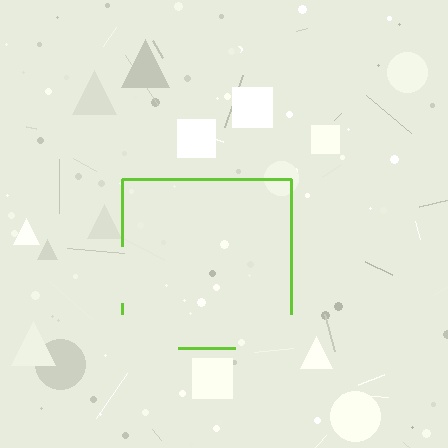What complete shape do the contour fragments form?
The contour fragments form a square.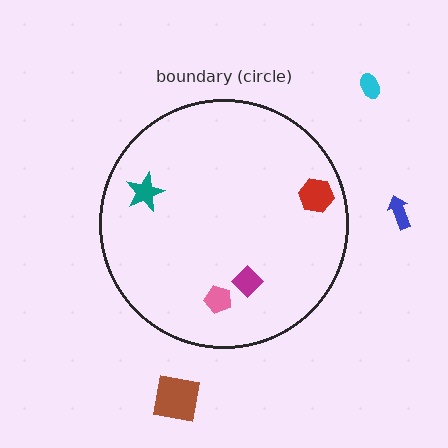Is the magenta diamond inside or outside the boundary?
Inside.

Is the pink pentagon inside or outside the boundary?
Inside.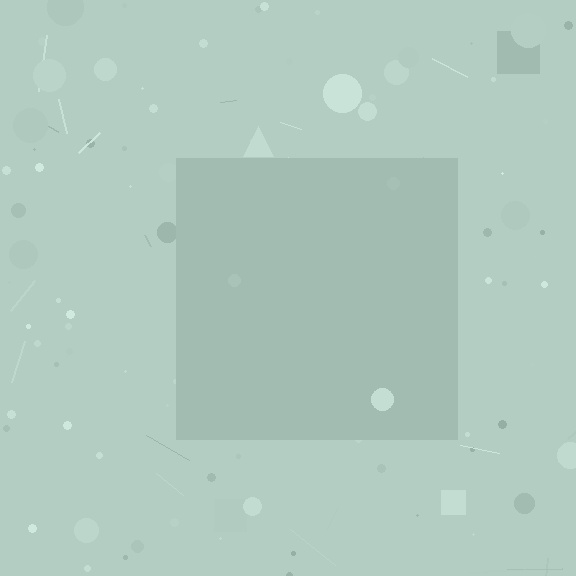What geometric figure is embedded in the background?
A square is embedded in the background.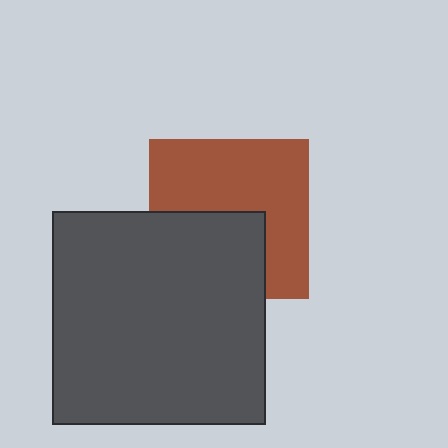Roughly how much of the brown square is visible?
About half of it is visible (roughly 60%).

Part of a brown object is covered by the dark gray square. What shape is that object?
It is a square.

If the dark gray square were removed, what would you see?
You would see the complete brown square.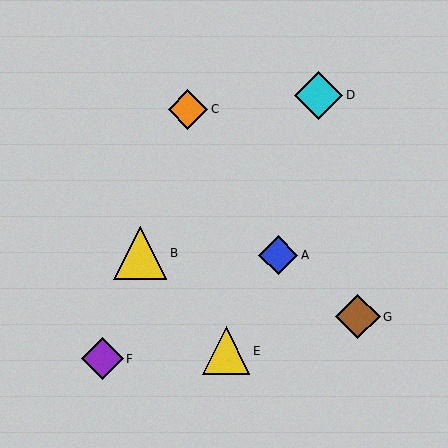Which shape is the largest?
The yellow triangle (labeled B) is the largest.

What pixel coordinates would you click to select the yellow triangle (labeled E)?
Click at (226, 351) to select the yellow triangle E.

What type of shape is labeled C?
Shape C is an orange diamond.